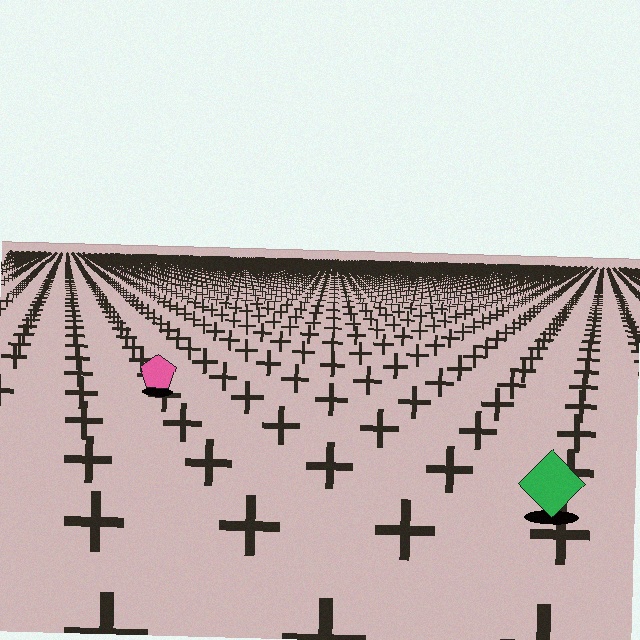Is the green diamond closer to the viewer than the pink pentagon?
Yes. The green diamond is closer — you can tell from the texture gradient: the ground texture is coarser near it.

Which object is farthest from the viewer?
The pink pentagon is farthest from the viewer. It appears smaller and the ground texture around it is denser.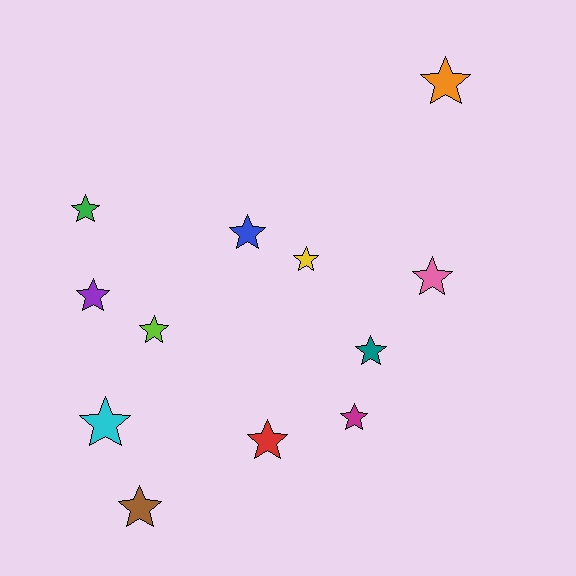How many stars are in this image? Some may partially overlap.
There are 12 stars.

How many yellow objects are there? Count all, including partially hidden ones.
There is 1 yellow object.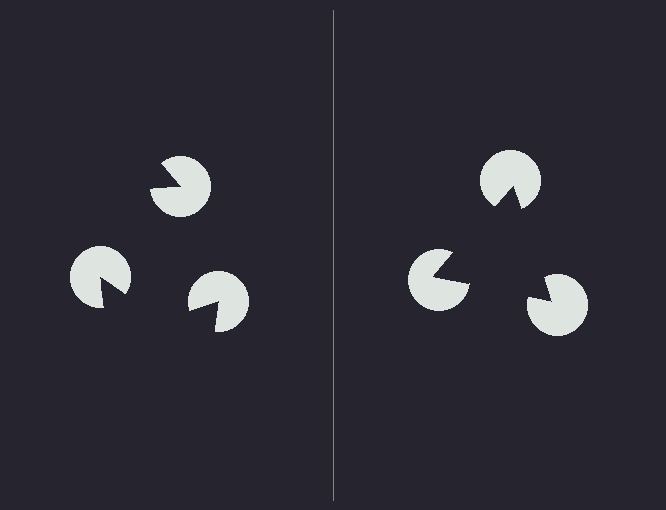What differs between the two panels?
The pac-man discs are positioned identically on both sides; only the wedge orientations differ. On the right they align to a triangle; on the left they are misaligned.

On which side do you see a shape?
An illusory triangle appears on the right side. On the left side the wedge cuts are rotated, so no coherent shape forms.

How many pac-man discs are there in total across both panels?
6 — 3 on each side.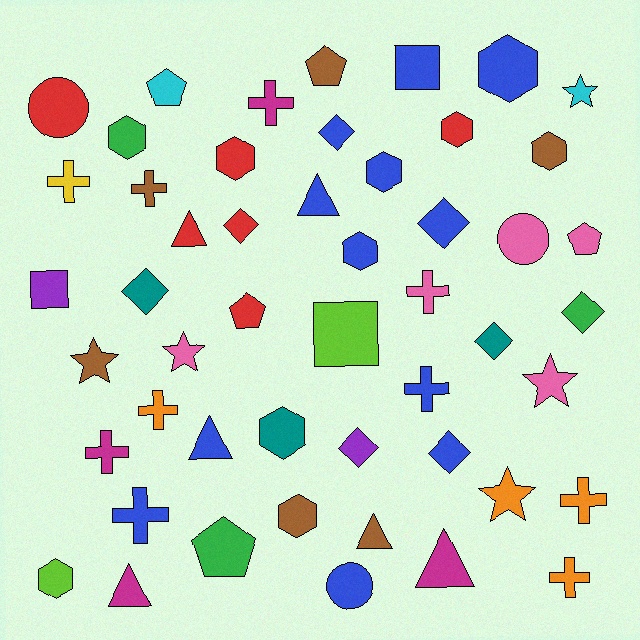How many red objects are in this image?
There are 6 red objects.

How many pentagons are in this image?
There are 5 pentagons.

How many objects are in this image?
There are 50 objects.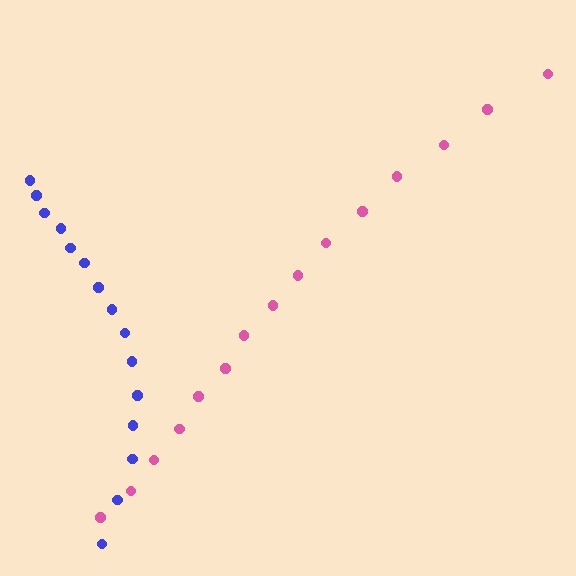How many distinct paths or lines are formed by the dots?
There are 2 distinct paths.